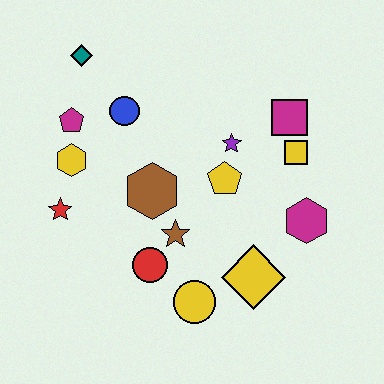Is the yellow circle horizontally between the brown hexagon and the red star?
No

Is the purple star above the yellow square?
Yes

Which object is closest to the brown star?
The red circle is closest to the brown star.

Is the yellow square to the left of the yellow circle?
No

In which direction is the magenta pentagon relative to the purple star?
The magenta pentagon is to the left of the purple star.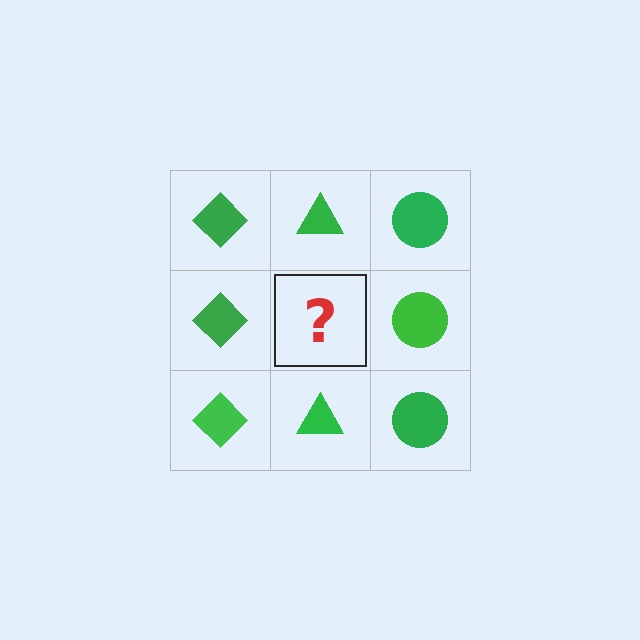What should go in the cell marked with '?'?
The missing cell should contain a green triangle.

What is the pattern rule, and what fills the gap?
The rule is that each column has a consistent shape. The gap should be filled with a green triangle.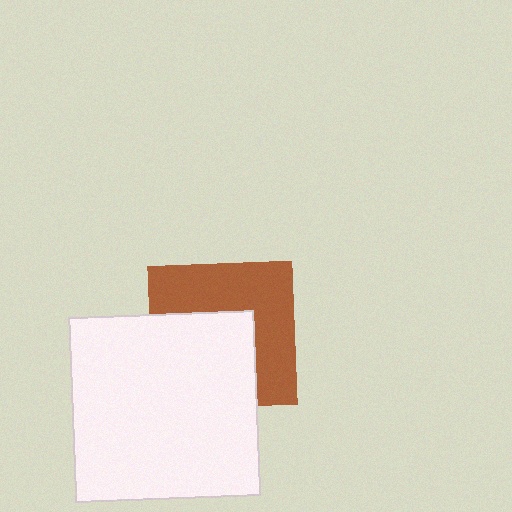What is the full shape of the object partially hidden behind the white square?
The partially hidden object is a brown square.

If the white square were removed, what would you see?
You would see the complete brown square.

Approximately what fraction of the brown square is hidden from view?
Roughly 48% of the brown square is hidden behind the white square.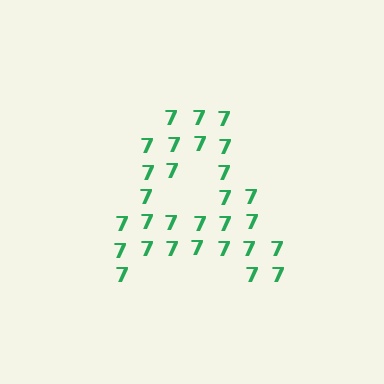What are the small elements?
The small elements are digit 7's.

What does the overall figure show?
The overall figure shows the letter A.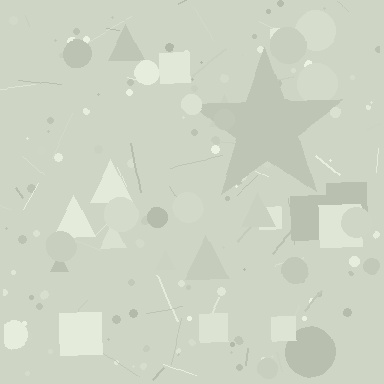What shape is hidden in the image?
A star is hidden in the image.